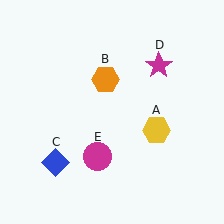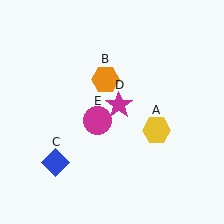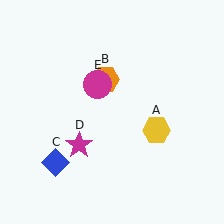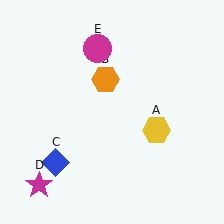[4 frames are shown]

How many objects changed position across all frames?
2 objects changed position: magenta star (object D), magenta circle (object E).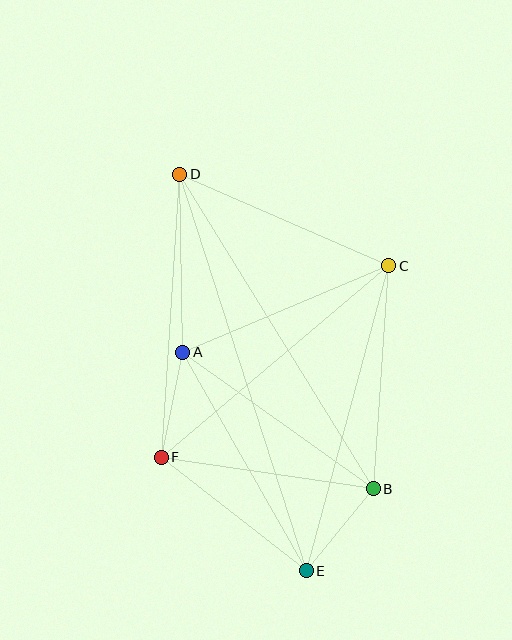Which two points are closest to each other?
Points B and E are closest to each other.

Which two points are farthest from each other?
Points D and E are farthest from each other.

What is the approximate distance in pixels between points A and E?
The distance between A and E is approximately 251 pixels.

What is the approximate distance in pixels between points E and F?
The distance between E and F is approximately 184 pixels.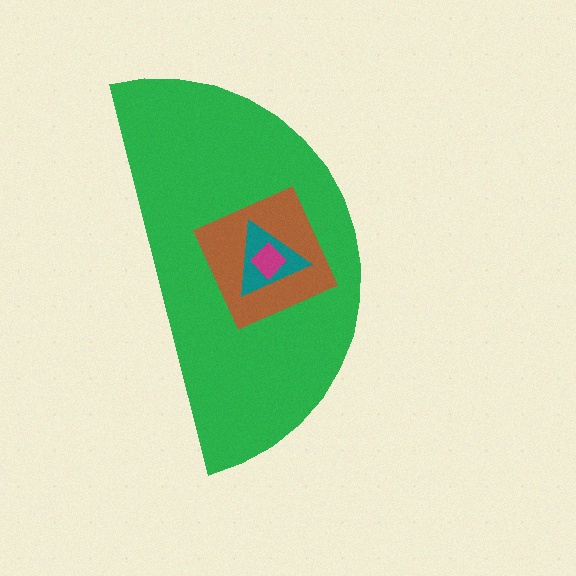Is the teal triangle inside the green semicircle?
Yes.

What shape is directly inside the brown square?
The teal triangle.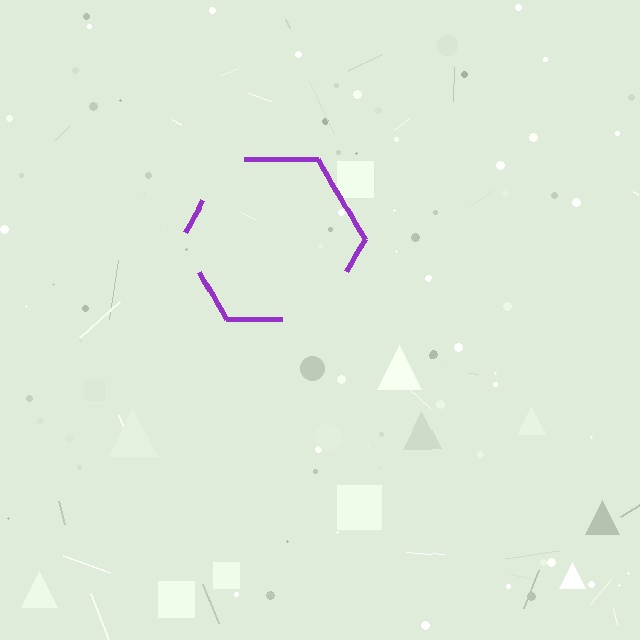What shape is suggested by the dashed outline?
The dashed outline suggests a hexagon.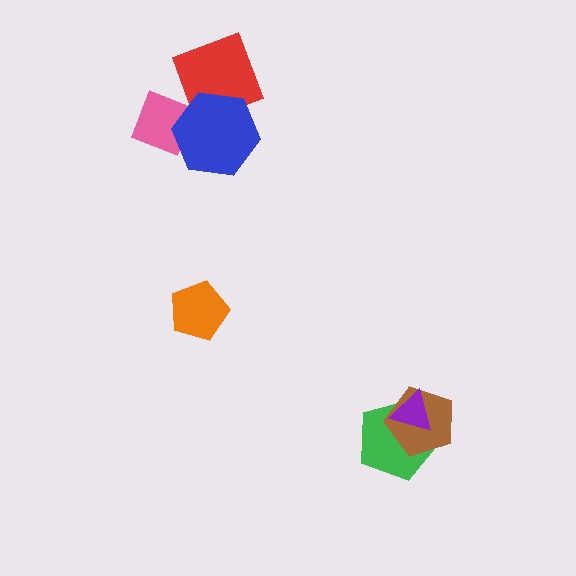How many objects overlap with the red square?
1 object overlaps with the red square.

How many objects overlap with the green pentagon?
2 objects overlap with the green pentagon.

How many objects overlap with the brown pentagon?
2 objects overlap with the brown pentagon.